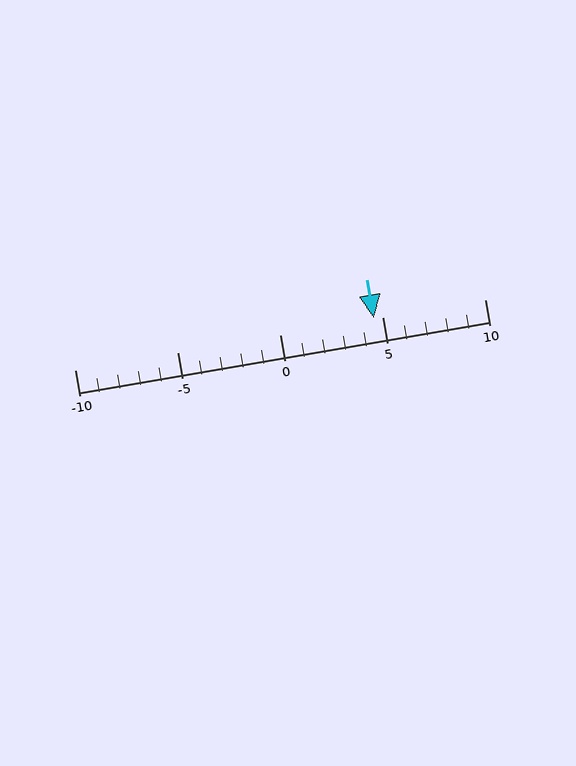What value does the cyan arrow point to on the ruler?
The cyan arrow points to approximately 5.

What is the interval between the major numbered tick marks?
The major tick marks are spaced 5 units apart.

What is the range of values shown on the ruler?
The ruler shows values from -10 to 10.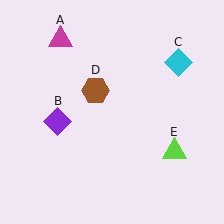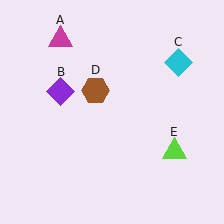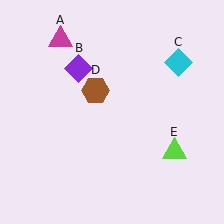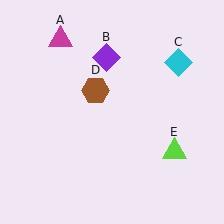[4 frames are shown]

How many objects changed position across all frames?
1 object changed position: purple diamond (object B).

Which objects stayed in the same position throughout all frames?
Magenta triangle (object A) and cyan diamond (object C) and brown hexagon (object D) and lime triangle (object E) remained stationary.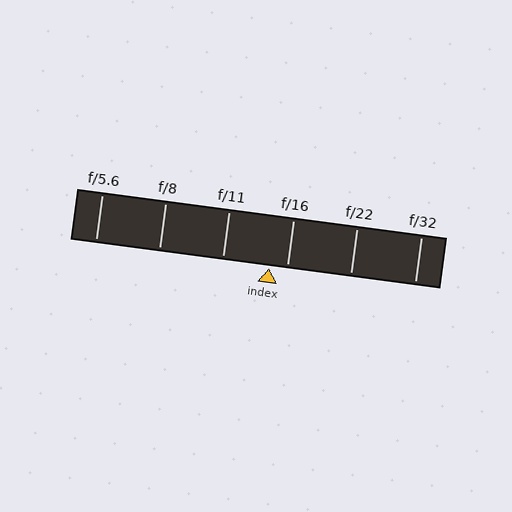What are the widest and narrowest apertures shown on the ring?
The widest aperture shown is f/5.6 and the narrowest is f/32.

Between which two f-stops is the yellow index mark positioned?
The index mark is between f/11 and f/16.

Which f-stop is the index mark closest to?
The index mark is closest to f/16.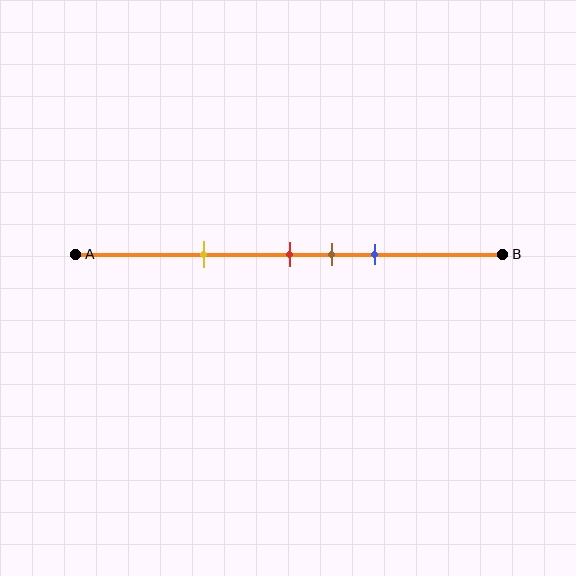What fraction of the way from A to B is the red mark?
The red mark is approximately 50% (0.5) of the way from A to B.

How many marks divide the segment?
There are 4 marks dividing the segment.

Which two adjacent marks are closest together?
The red and brown marks are the closest adjacent pair.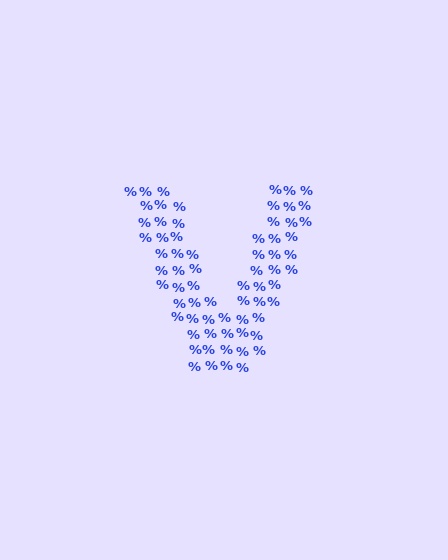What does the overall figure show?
The overall figure shows the letter V.